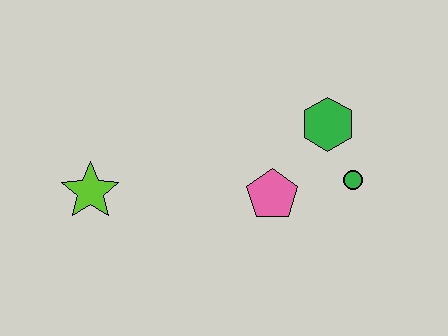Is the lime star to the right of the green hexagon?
No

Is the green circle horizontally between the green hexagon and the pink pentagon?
No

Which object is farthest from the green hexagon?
The lime star is farthest from the green hexagon.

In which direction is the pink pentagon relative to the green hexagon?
The pink pentagon is below the green hexagon.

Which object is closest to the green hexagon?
The green circle is closest to the green hexagon.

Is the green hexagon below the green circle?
No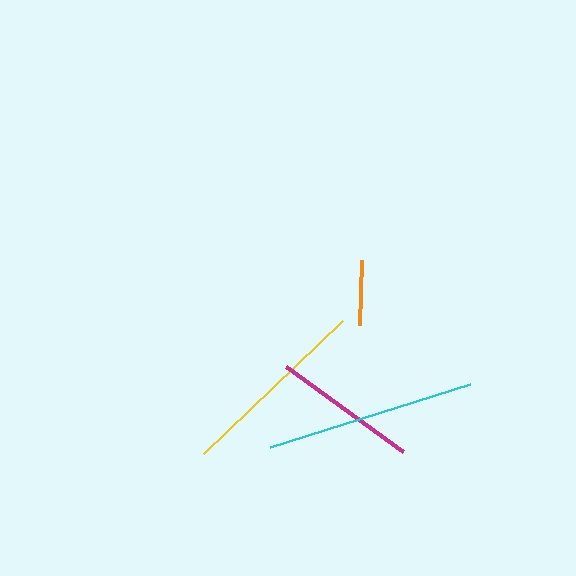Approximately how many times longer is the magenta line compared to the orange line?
The magenta line is approximately 2.2 times the length of the orange line.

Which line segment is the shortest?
The orange line is the shortest at approximately 65 pixels.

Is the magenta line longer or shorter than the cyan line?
The cyan line is longer than the magenta line.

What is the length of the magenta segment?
The magenta segment is approximately 145 pixels long.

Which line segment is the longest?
The cyan line is the longest at approximately 209 pixels.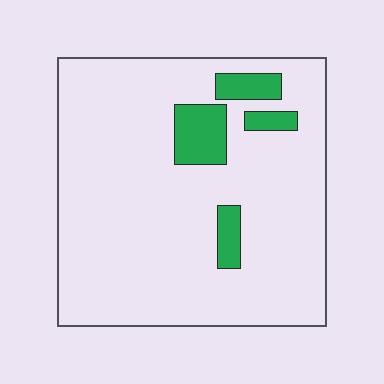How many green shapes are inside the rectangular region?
4.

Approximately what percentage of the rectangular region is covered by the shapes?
Approximately 10%.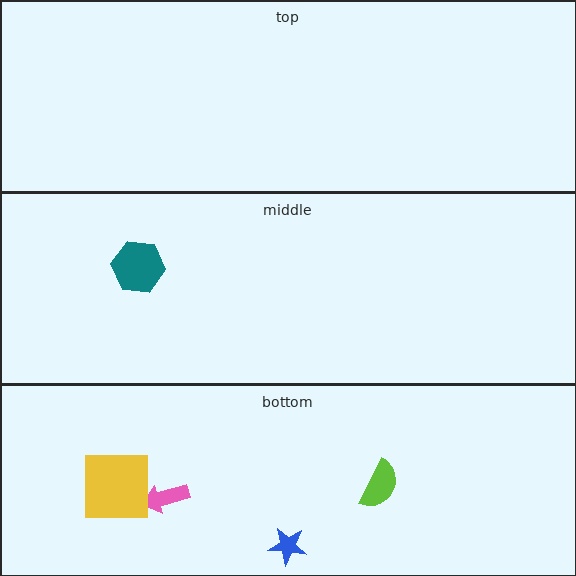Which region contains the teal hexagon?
The middle region.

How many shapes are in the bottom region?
4.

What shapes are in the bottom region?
The pink arrow, the lime semicircle, the blue star, the yellow square.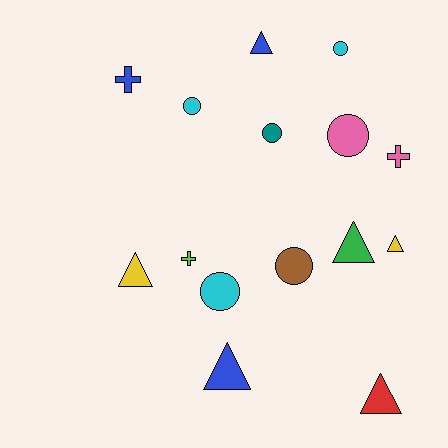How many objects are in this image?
There are 15 objects.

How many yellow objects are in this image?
There are 2 yellow objects.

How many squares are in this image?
There are no squares.